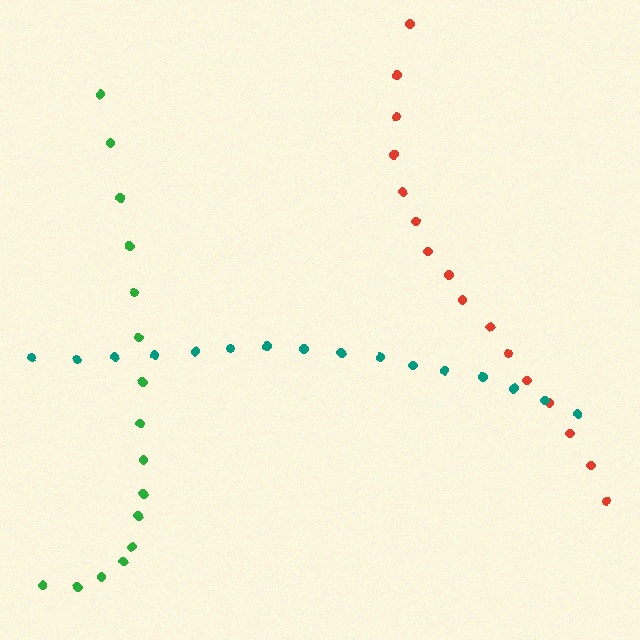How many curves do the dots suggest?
There are 3 distinct paths.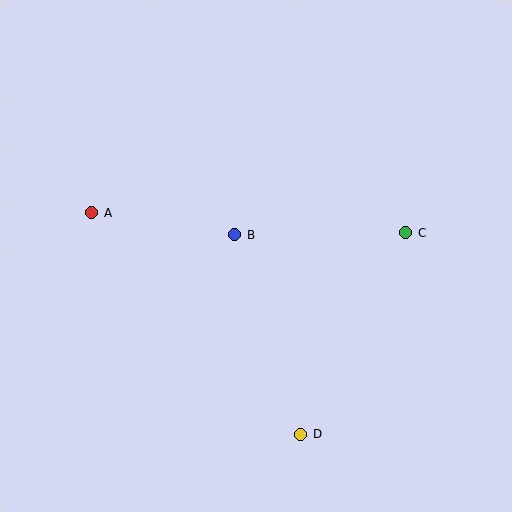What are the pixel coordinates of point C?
Point C is at (406, 233).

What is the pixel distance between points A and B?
The distance between A and B is 145 pixels.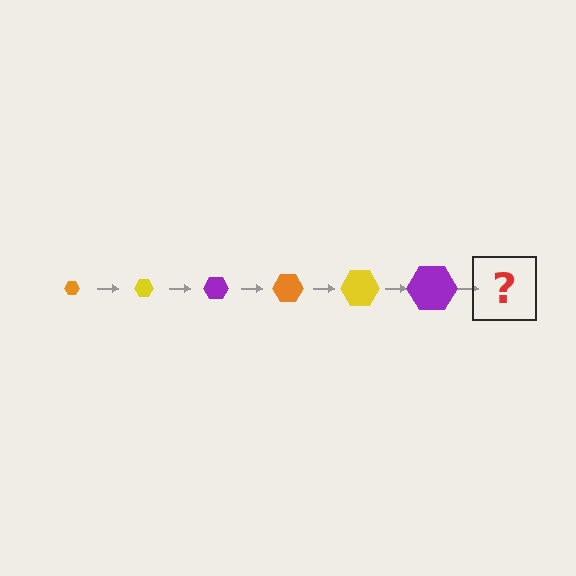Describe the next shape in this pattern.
It should be an orange hexagon, larger than the previous one.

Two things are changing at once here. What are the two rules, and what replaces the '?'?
The two rules are that the hexagon grows larger each step and the color cycles through orange, yellow, and purple. The '?' should be an orange hexagon, larger than the previous one.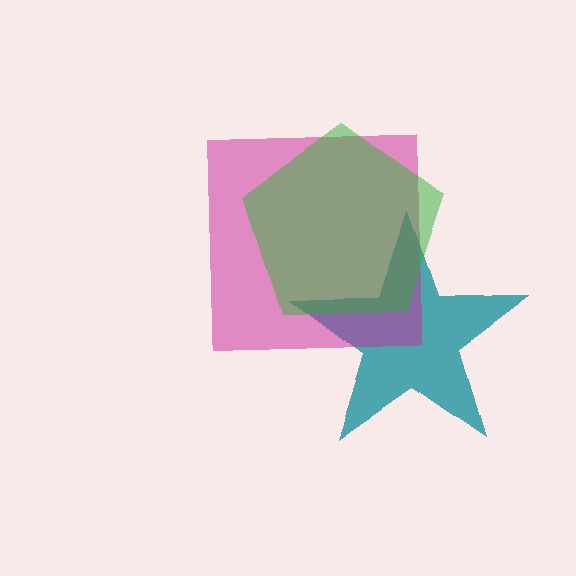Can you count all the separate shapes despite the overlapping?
Yes, there are 3 separate shapes.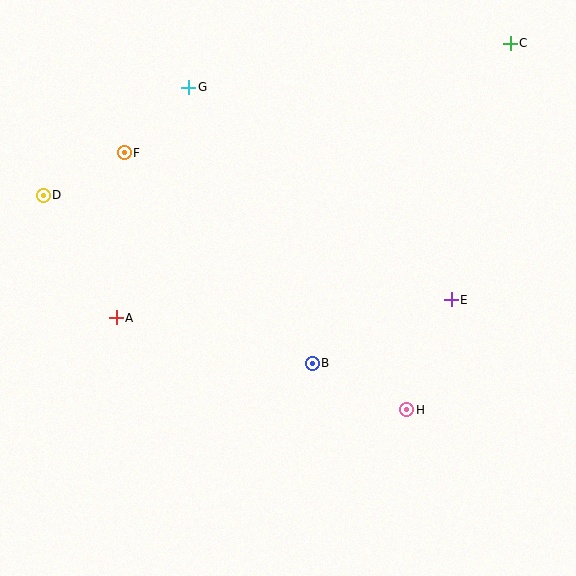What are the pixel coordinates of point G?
Point G is at (189, 87).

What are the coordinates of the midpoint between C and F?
The midpoint between C and F is at (317, 98).